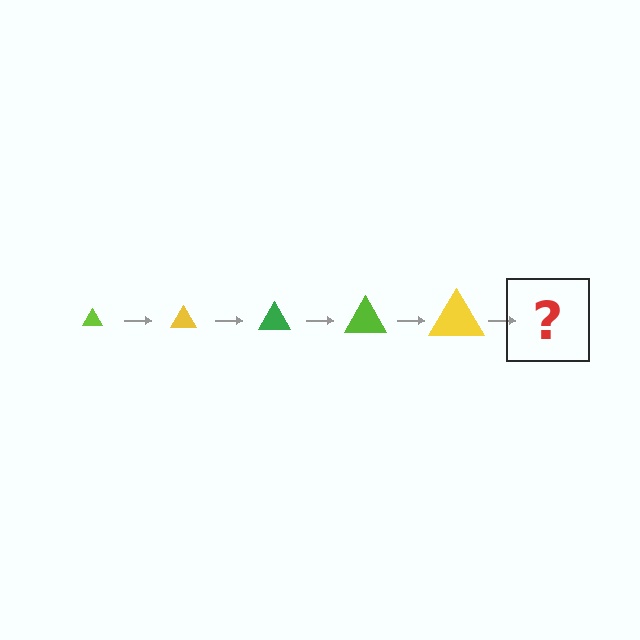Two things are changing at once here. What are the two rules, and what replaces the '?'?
The two rules are that the triangle grows larger each step and the color cycles through lime, yellow, and green. The '?' should be a green triangle, larger than the previous one.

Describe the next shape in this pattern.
It should be a green triangle, larger than the previous one.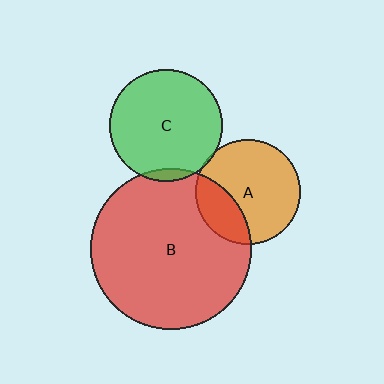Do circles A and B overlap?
Yes.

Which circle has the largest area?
Circle B (red).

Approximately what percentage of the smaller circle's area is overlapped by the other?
Approximately 25%.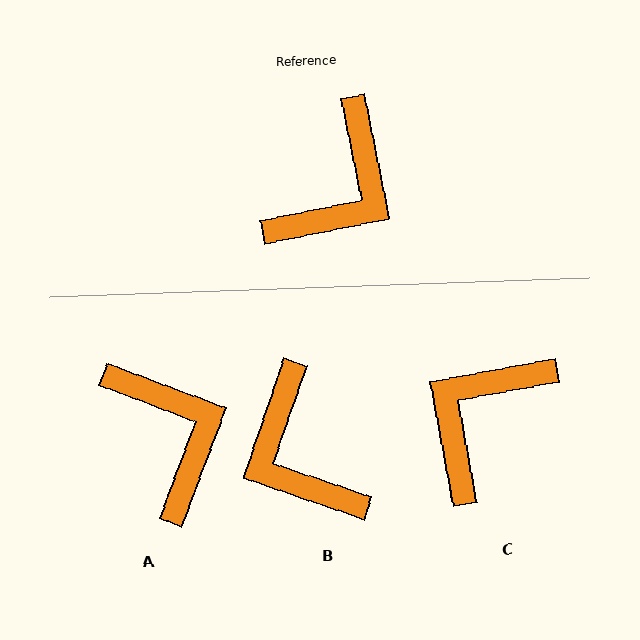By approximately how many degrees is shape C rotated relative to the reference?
Approximately 179 degrees counter-clockwise.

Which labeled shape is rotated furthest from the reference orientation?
C, about 179 degrees away.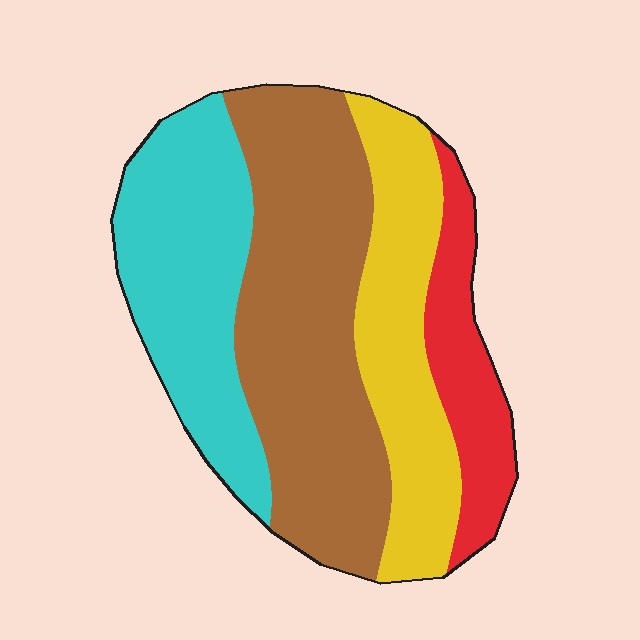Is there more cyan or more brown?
Brown.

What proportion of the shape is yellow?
Yellow takes up about one fifth (1/5) of the shape.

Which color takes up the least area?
Red, at roughly 15%.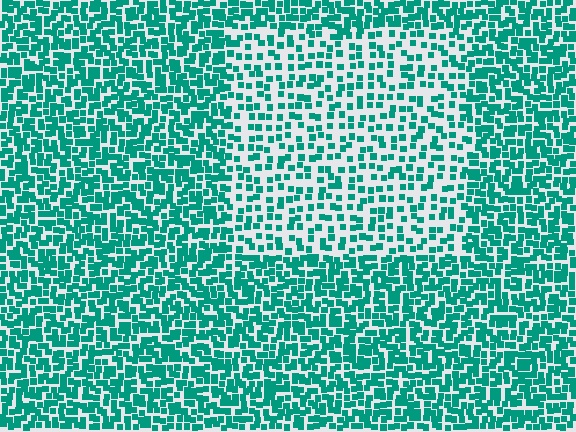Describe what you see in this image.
The image contains small teal elements arranged at two different densities. A rectangle-shaped region is visible where the elements are less densely packed than the surrounding area.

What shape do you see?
I see a rectangle.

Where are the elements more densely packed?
The elements are more densely packed outside the rectangle boundary.